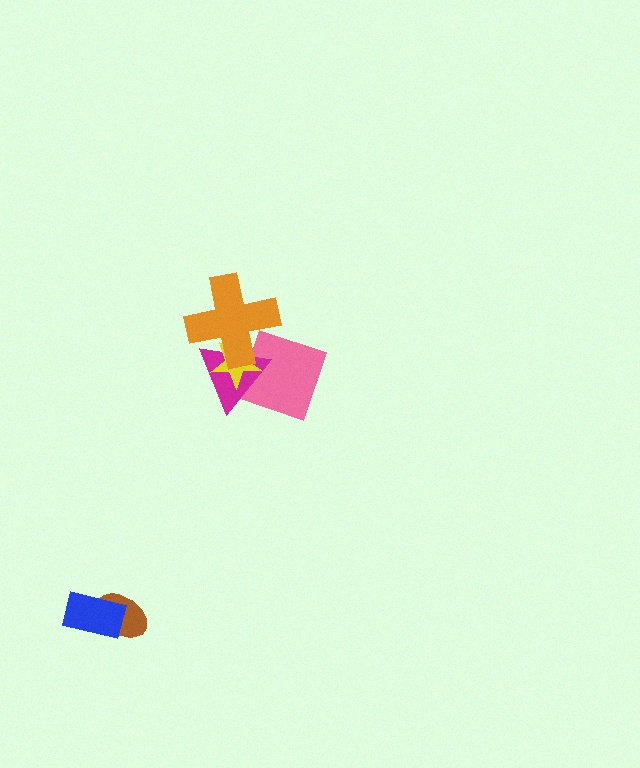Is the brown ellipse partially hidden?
Yes, it is partially covered by another shape.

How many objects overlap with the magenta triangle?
3 objects overlap with the magenta triangle.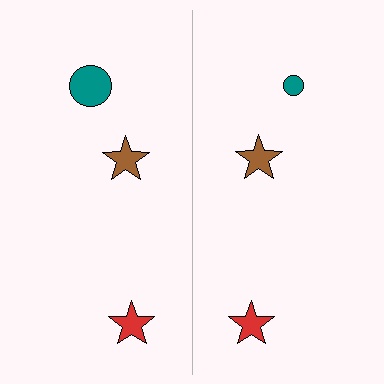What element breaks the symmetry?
The teal circle on the right side has a different size than its mirror counterpart.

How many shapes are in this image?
There are 6 shapes in this image.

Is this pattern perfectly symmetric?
No, the pattern is not perfectly symmetric. The teal circle on the right side has a different size than its mirror counterpart.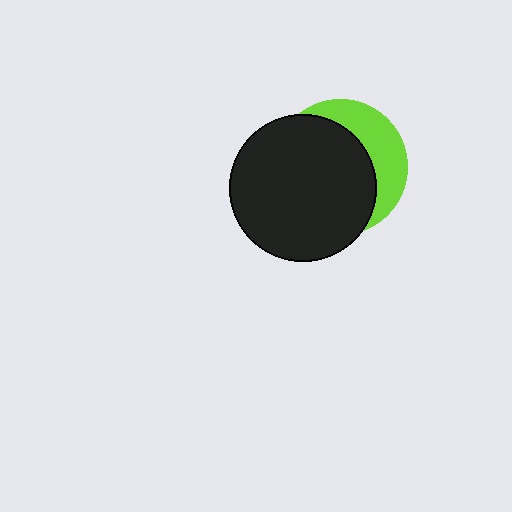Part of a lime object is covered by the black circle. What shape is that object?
It is a circle.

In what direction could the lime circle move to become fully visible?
The lime circle could move right. That would shift it out from behind the black circle entirely.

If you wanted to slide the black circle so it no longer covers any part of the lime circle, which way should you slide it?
Slide it left — that is the most direct way to separate the two shapes.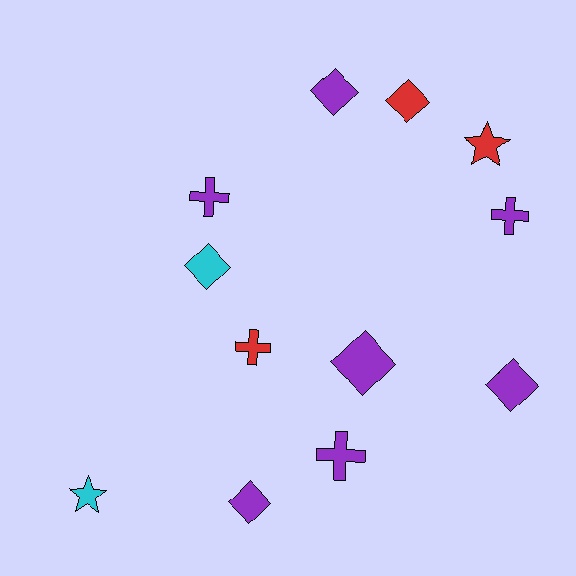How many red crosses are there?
There is 1 red cross.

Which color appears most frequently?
Purple, with 7 objects.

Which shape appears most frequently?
Diamond, with 6 objects.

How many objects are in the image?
There are 12 objects.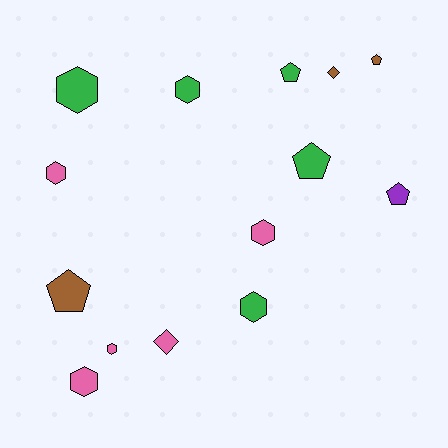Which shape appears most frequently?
Hexagon, with 7 objects.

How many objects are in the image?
There are 14 objects.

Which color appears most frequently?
Pink, with 5 objects.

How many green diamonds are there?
There are no green diamonds.